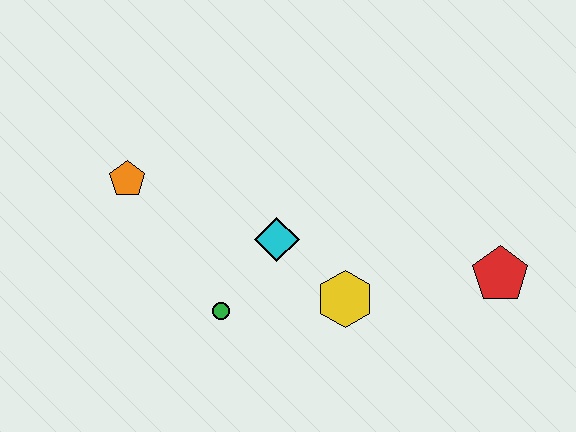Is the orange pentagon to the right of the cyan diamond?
No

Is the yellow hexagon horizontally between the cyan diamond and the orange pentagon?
No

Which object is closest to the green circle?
The cyan diamond is closest to the green circle.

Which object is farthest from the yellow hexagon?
The orange pentagon is farthest from the yellow hexagon.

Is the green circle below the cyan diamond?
Yes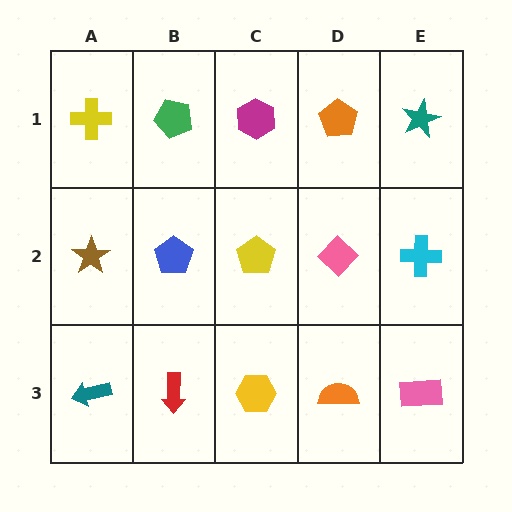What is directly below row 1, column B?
A blue pentagon.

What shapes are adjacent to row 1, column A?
A brown star (row 2, column A), a green pentagon (row 1, column B).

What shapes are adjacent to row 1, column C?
A yellow pentagon (row 2, column C), a green pentagon (row 1, column B), an orange pentagon (row 1, column D).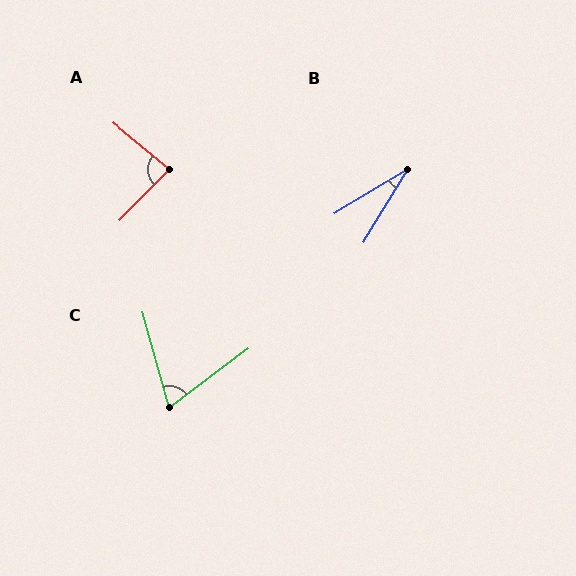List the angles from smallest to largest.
B (28°), C (68°), A (85°).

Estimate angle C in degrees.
Approximately 68 degrees.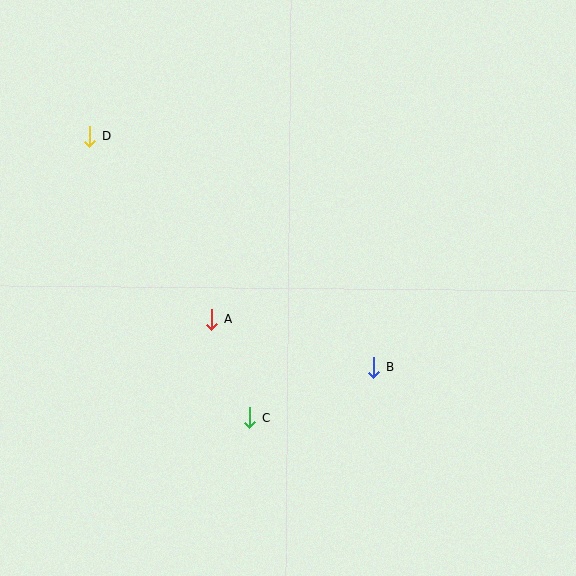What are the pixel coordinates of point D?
Point D is at (90, 137).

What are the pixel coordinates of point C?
Point C is at (250, 417).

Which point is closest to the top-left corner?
Point D is closest to the top-left corner.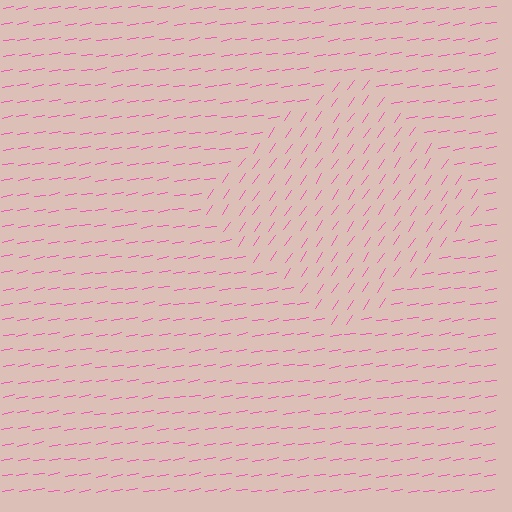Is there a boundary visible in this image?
Yes, there is a texture boundary formed by a change in line orientation.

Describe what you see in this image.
The image is filled with small pink line segments. A diamond region in the image has lines oriented differently from the surrounding lines, creating a visible texture boundary.